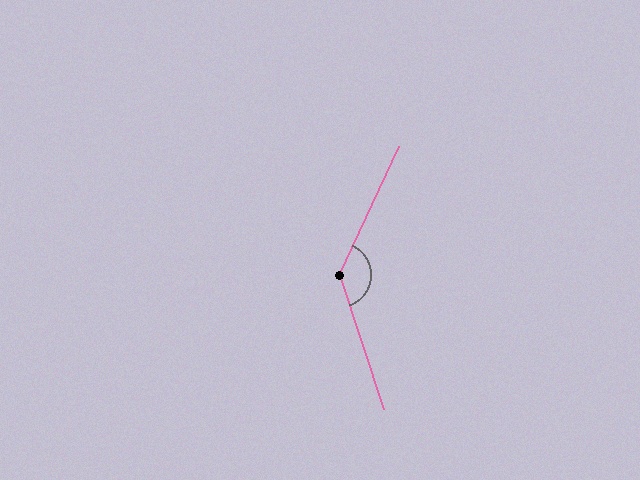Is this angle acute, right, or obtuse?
It is obtuse.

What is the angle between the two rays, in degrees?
Approximately 137 degrees.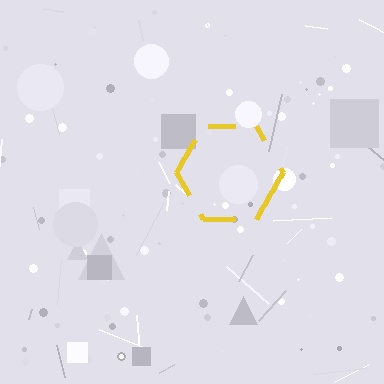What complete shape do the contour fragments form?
The contour fragments form a hexagon.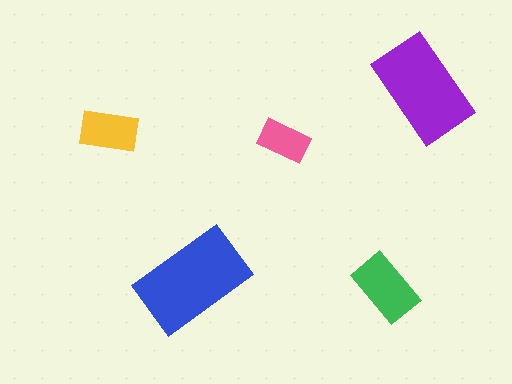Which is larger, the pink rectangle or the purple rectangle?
The purple one.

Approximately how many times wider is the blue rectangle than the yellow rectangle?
About 2 times wider.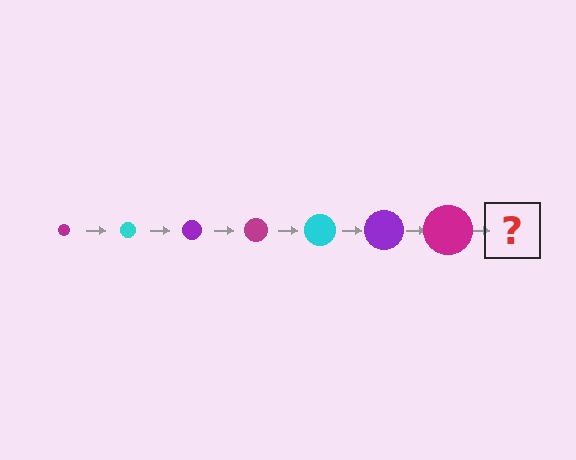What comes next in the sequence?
The next element should be a cyan circle, larger than the previous one.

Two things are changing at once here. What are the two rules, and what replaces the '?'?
The two rules are that the circle grows larger each step and the color cycles through magenta, cyan, and purple. The '?' should be a cyan circle, larger than the previous one.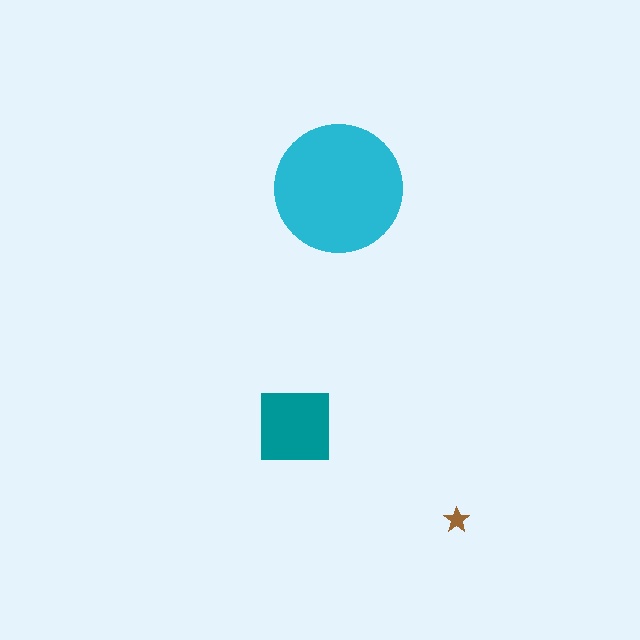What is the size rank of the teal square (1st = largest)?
2nd.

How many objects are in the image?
There are 3 objects in the image.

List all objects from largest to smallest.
The cyan circle, the teal square, the brown star.